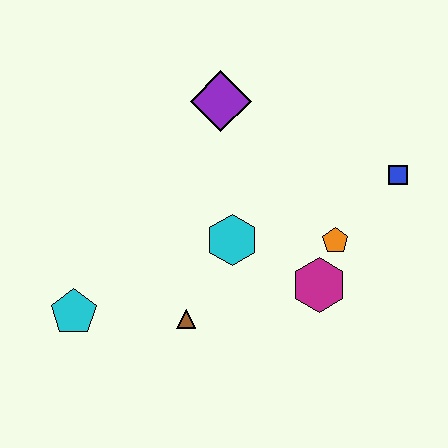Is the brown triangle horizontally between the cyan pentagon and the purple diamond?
Yes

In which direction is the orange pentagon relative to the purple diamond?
The orange pentagon is below the purple diamond.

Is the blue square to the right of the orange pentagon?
Yes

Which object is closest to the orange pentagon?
The magenta hexagon is closest to the orange pentagon.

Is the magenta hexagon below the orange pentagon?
Yes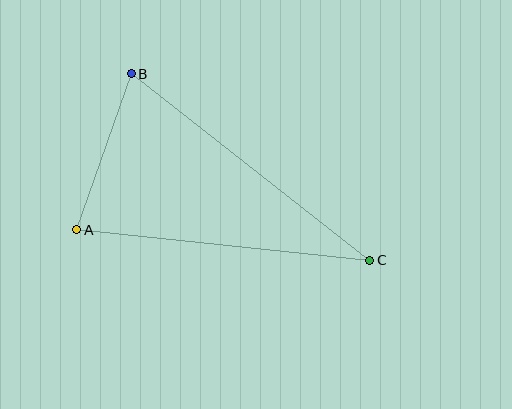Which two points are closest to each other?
Points A and B are closest to each other.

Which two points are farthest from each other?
Points B and C are farthest from each other.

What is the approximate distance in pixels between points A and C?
The distance between A and C is approximately 295 pixels.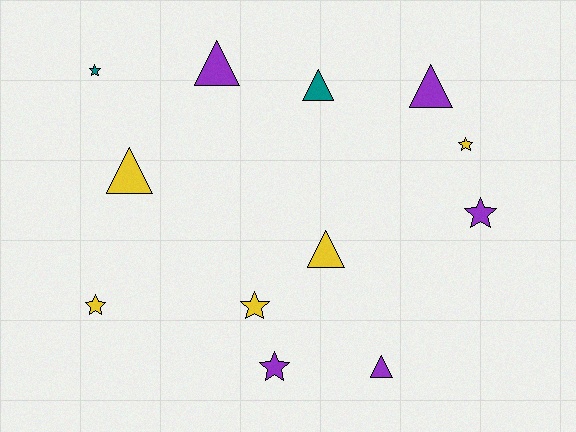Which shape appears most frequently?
Star, with 6 objects.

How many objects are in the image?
There are 12 objects.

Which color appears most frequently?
Yellow, with 5 objects.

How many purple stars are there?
There are 2 purple stars.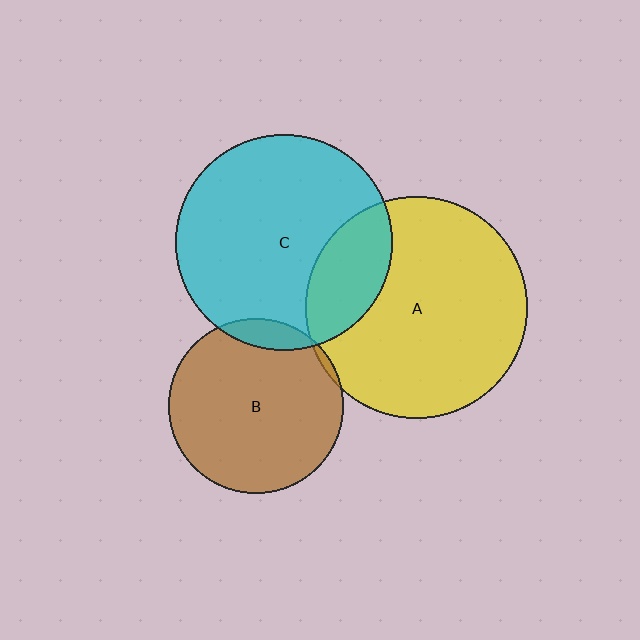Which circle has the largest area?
Circle A (yellow).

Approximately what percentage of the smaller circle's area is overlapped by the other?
Approximately 10%.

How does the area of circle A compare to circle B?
Approximately 1.6 times.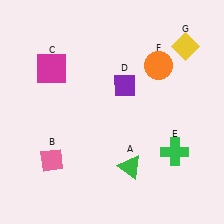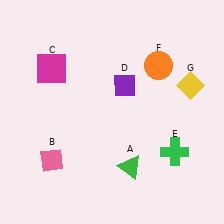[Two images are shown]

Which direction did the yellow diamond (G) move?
The yellow diamond (G) moved down.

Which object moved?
The yellow diamond (G) moved down.